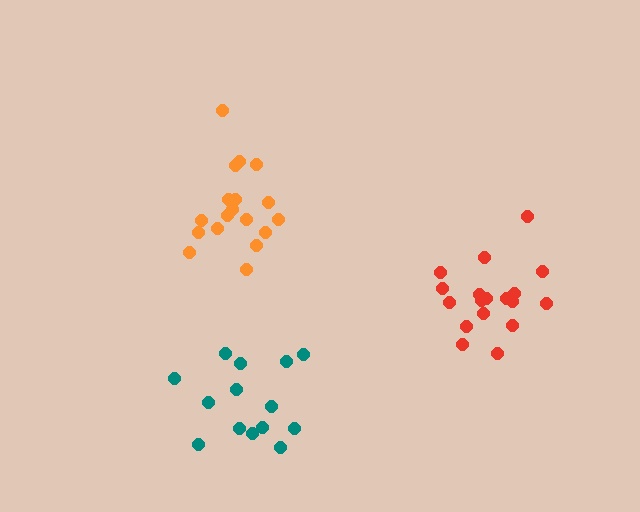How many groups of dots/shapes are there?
There are 3 groups.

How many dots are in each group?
Group 1: 18 dots, Group 2: 14 dots, Group 3: 18 dots (50 total).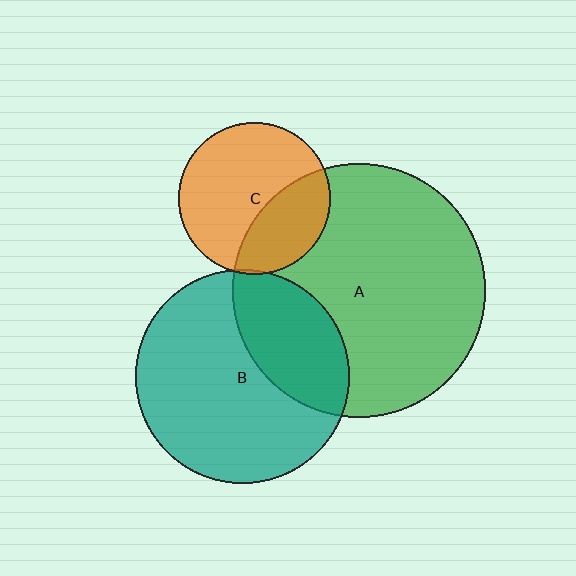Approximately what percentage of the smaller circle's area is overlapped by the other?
Approximately 35%.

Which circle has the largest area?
Circle A (green).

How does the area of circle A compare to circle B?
Approximately 1.4 times.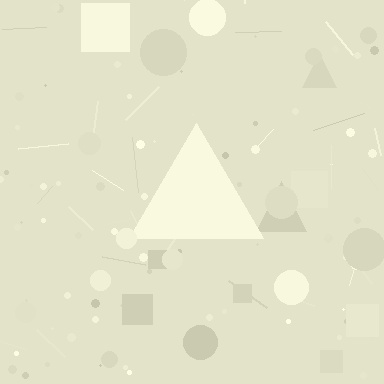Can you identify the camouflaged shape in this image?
The camouflaged shape is a triangle.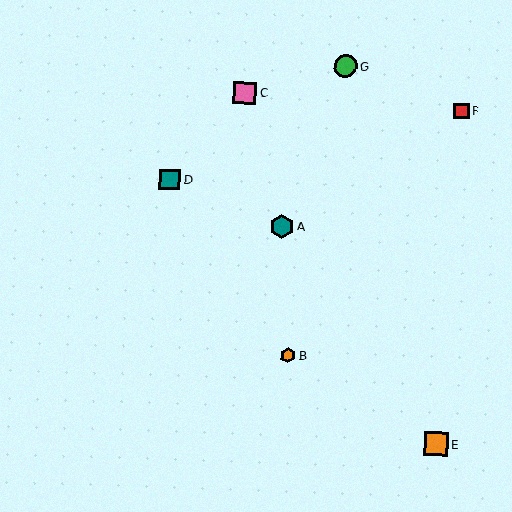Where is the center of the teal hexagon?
The center of the teal hexagon is at (282, 226).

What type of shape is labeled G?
Shape G is a green circle.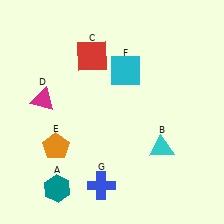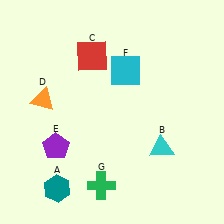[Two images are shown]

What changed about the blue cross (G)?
In Image 1, G is blue. In Image 2, it changed to green.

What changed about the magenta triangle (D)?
In Image 1, D is magenta. In Image 2, it changed to orange.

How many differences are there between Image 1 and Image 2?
There are 3 differences between the two images.